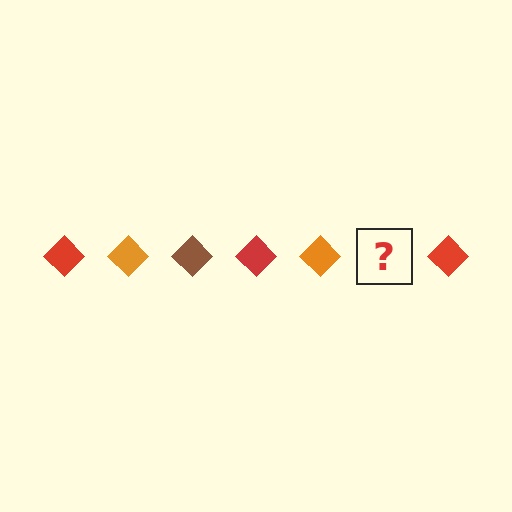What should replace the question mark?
The question mark should be replaced with a brown diamond.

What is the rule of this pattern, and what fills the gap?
The rule is that the pattern cycles through red, orange, brown diamonds. The gap should be filled with a brown diamond.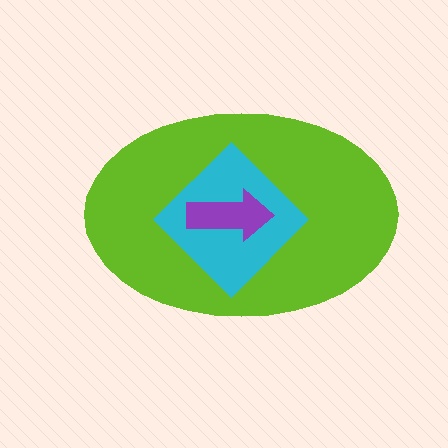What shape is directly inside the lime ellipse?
The cyan diamond.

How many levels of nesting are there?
3.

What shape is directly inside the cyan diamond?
The purple arrow.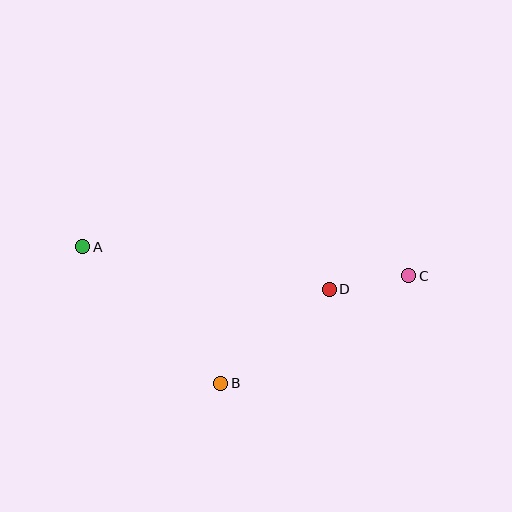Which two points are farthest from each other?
Points A and C are farthest from each other.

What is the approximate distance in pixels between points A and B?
The distance between A and B is approximately 194 pixels.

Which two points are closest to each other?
Points C and D are closest to each other.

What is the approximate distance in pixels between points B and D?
The distance between B and D is approximately 144 pixels.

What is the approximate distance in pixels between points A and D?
The distance between A and D is approximately 250 pixels.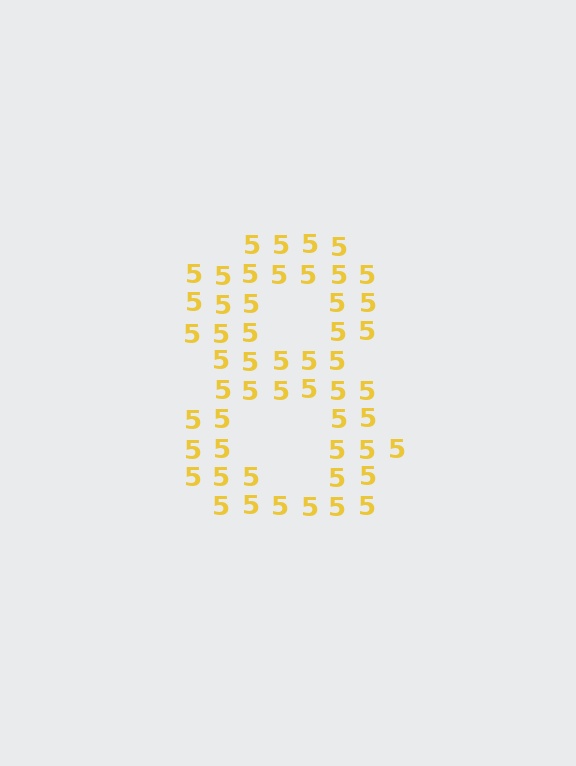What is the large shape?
The large shape is the digit 8.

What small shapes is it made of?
It is made of small digit 5's.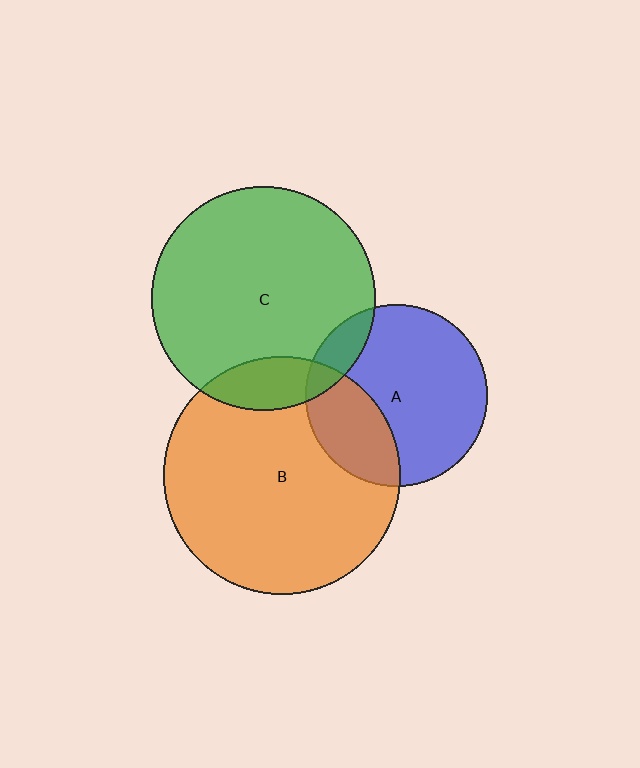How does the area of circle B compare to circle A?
Approximately 1.7 times.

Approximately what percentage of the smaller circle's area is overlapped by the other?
Approximately 15%.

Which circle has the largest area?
Circle B (orange).